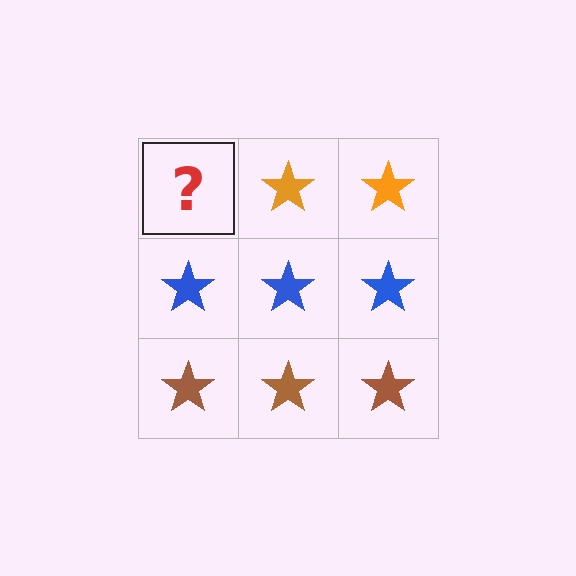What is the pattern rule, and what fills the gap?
The rule is that each row has a consistent color. The gap should be filled with an orange star.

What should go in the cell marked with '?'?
The missing cell should contain an orange star.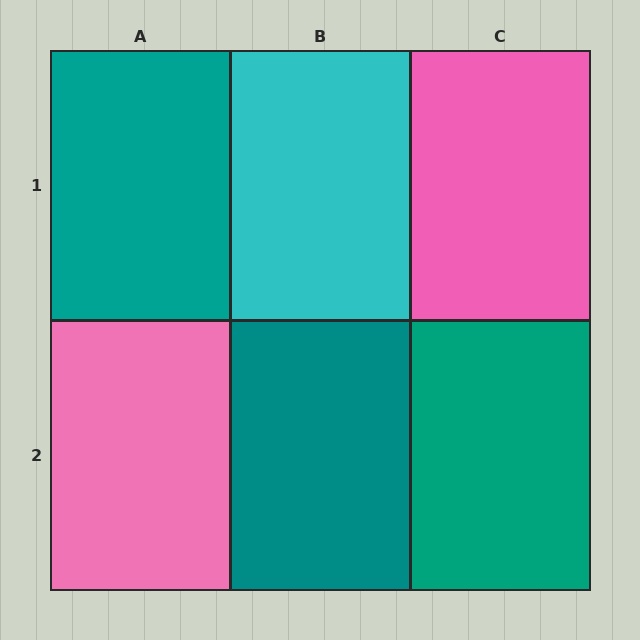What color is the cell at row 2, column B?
Teal.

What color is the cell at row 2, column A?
Pink.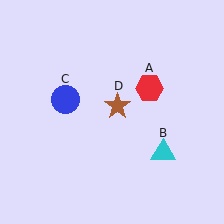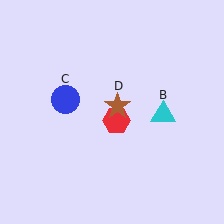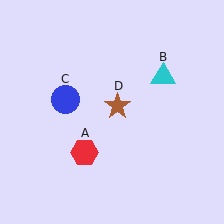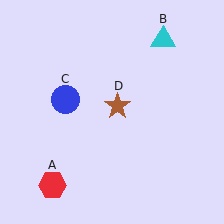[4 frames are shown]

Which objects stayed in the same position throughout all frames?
Blue circle (object C) and brown star (object D) remained stationary.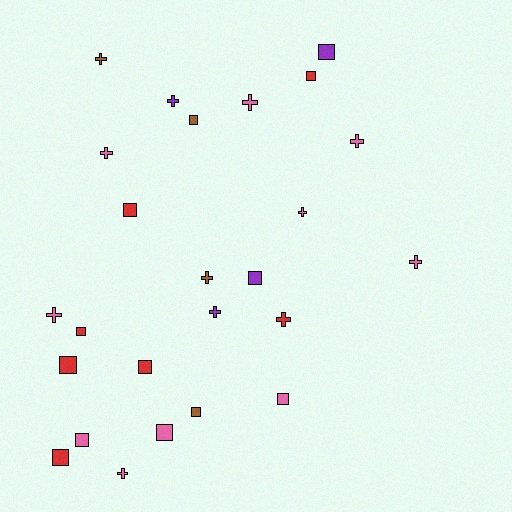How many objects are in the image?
There are 25 objects.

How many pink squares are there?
There are 3 pink squares.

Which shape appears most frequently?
Square, with 13 objects.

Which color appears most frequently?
Pink, with 10 objects.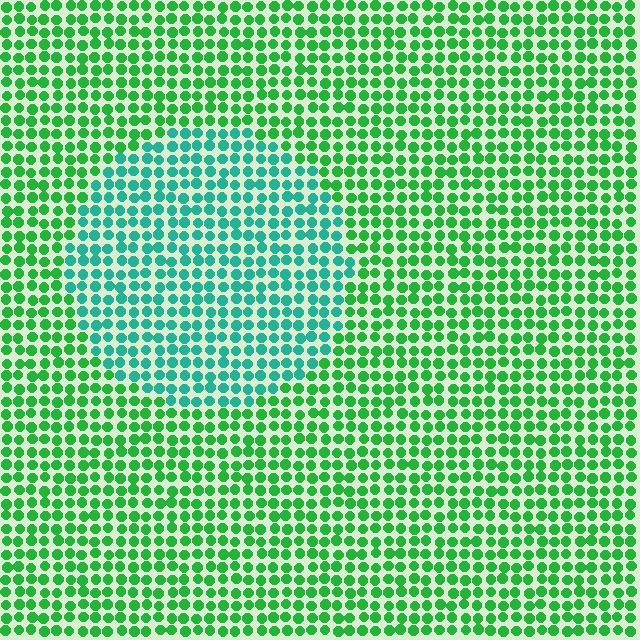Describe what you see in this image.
The image is filled with small green elements in a uniform arrangement. A circle-shaped region is visible where the elements are tinted to a slightly different hue, forming a subtle color boundary.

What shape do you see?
I see a circle.